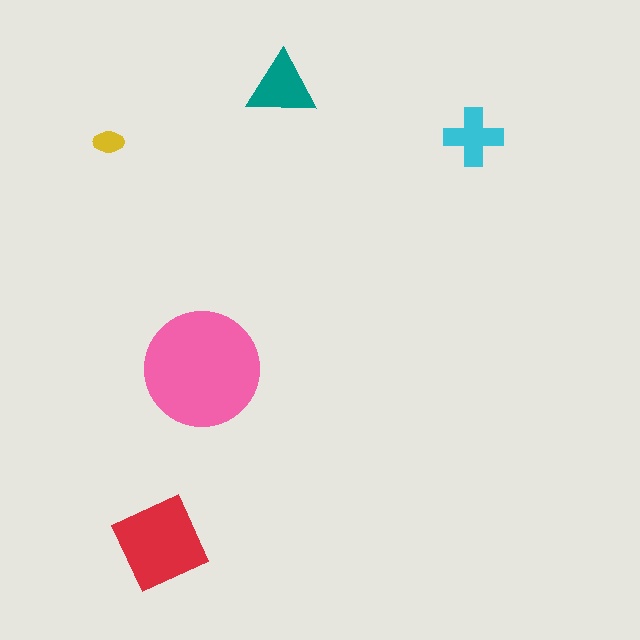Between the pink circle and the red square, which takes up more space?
The pink circle.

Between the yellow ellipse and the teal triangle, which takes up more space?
The teal triangle.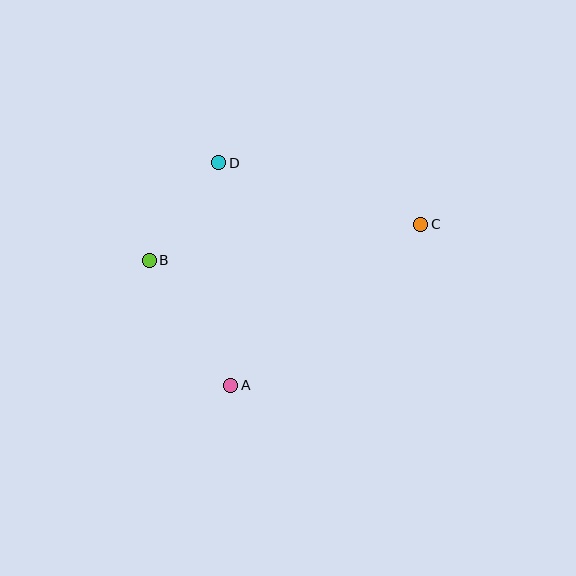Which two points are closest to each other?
Points B and D are closest to each other.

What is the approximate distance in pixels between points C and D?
The distance between C and D is approximately 211 pixels.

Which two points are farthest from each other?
Points B and C are farthest from each other.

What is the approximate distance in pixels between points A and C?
The distance between A and C is approximately 249 pixels.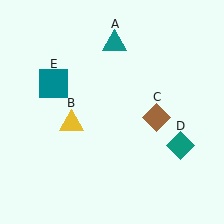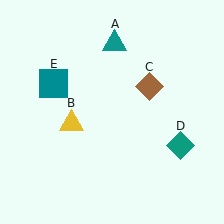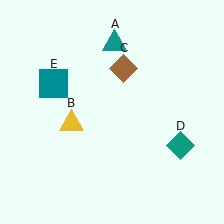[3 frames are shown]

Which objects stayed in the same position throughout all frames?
Teal triangle (object A) and yellow triangle (object B) and teal diamond (object D) and teal square (object E) remained stationary.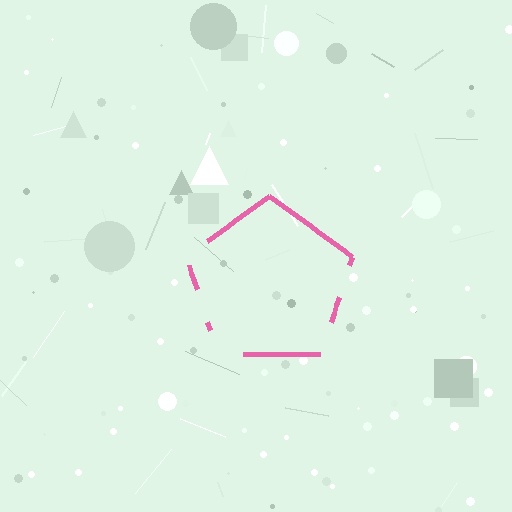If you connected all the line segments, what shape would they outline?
They would outline a pentagon.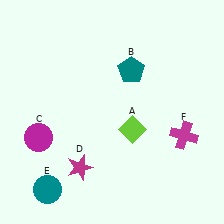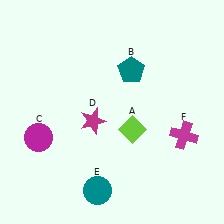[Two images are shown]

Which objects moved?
The objects that moved are: the magenta star (D), the teal circle (E).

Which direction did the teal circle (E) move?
The teal circle (E) moved right.